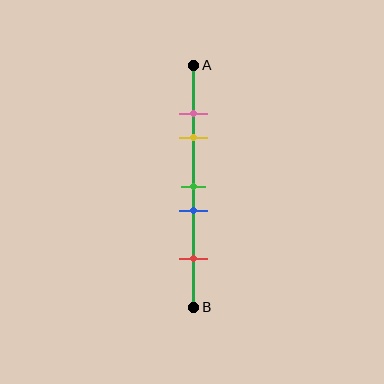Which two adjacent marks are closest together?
The pink and yellow marks are the closest adjacent pair.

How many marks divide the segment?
There are 5 marks dividing the segment.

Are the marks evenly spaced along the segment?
No, the marks are not evenly spaced.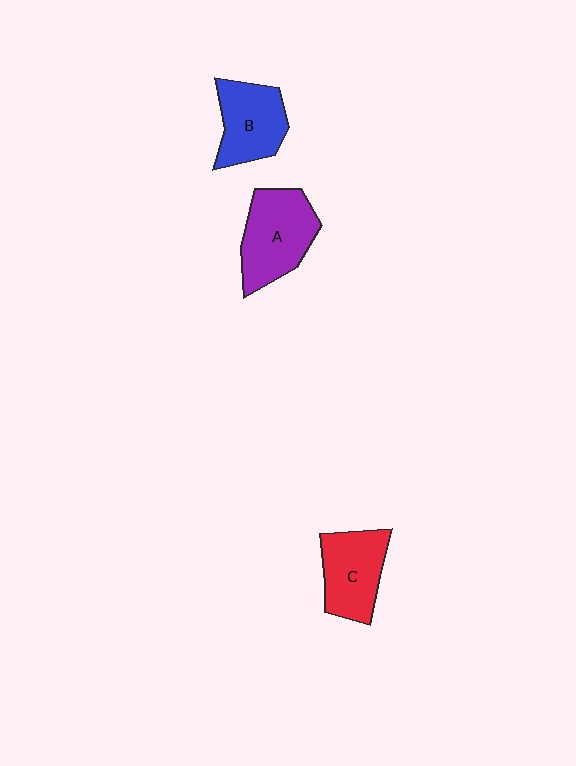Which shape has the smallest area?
Shape B (blue).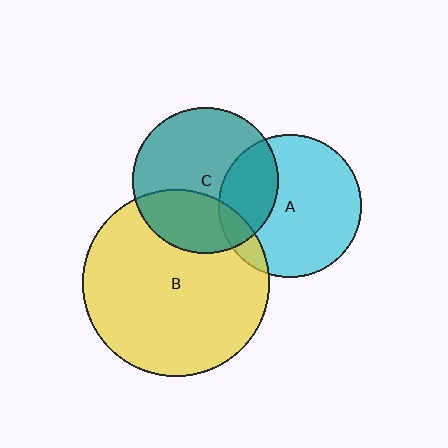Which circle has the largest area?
Circle B (yellow).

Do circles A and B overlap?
Yes.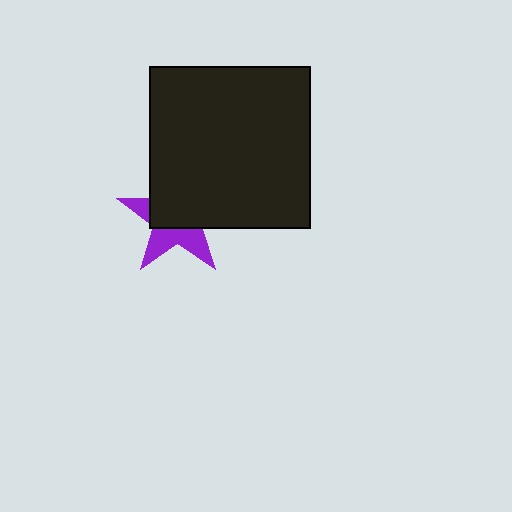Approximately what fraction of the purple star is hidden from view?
Roughly 59% of the purple star is hidden behind the black square.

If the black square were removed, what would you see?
You would see the complete purple star.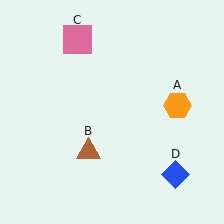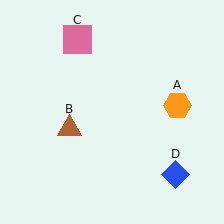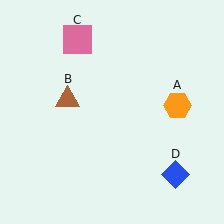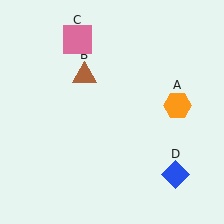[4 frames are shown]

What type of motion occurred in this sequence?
The brown triangle (object B) rotated clockwise around the center of the scene.